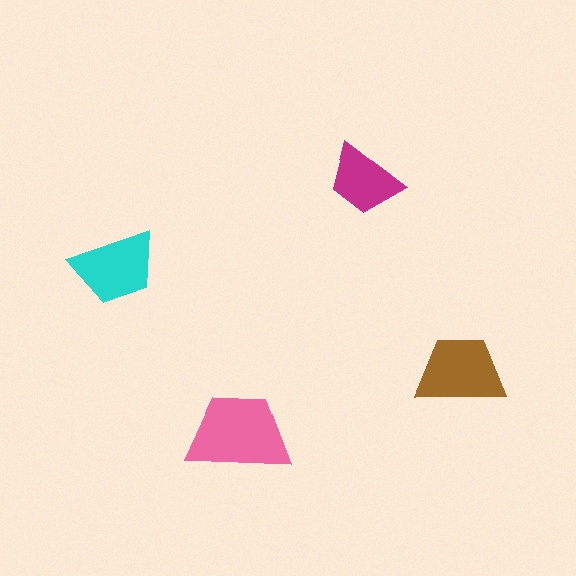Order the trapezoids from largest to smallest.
the pink one, the brown one, the cyan one, the magenta one.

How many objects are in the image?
There are 4 objects in the image.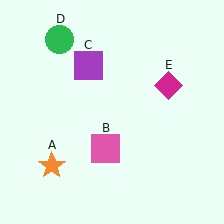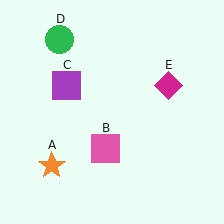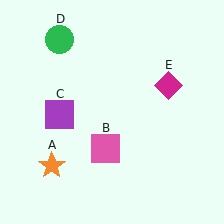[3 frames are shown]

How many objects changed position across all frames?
1 object changed position: purple square (object C).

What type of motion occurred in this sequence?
The purple square (object C) rotated counterclockwise around the center of the scene.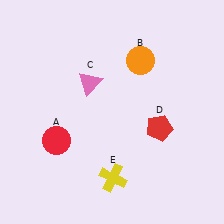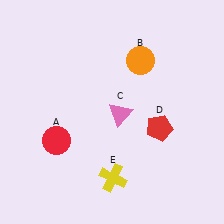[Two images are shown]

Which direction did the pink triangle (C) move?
The pink triangle (C) moved down.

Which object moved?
The pink triangle (C) moved down.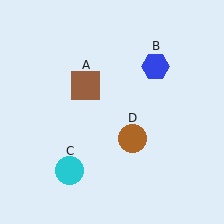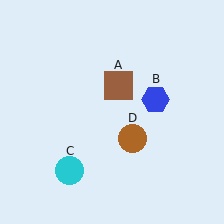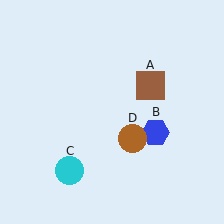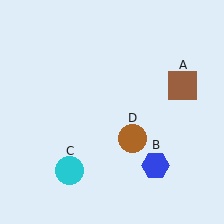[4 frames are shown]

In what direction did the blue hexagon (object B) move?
The blue hexagon (object B) moved down.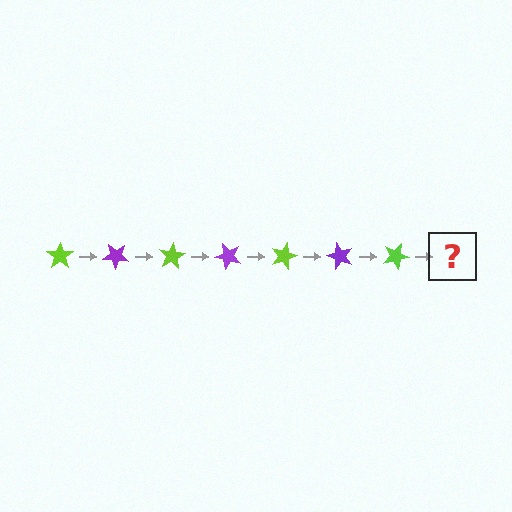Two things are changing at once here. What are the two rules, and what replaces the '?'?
The two rules are that it rotates 40 degrees each step and the color cycles through lime and purple. The '?' should be a purple star, rotated 280 degrees from the start.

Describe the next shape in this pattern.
It should be a purple star, rotated 280 degrees from the start.